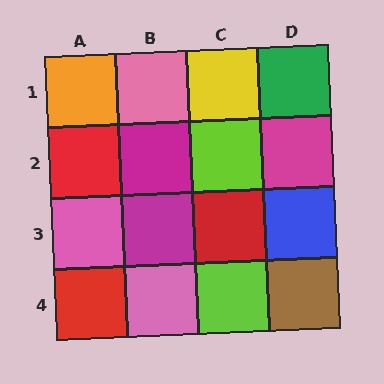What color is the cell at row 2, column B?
Magenta.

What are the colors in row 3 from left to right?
Pink, magenta, red, blue.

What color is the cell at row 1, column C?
Yellow.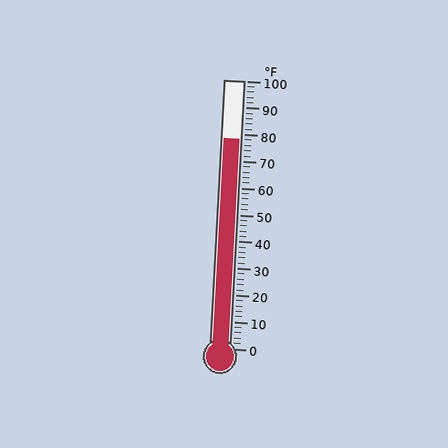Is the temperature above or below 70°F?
The temperature is above 70°F.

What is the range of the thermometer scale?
The thermometer scale ranges from 0°F to 100°F.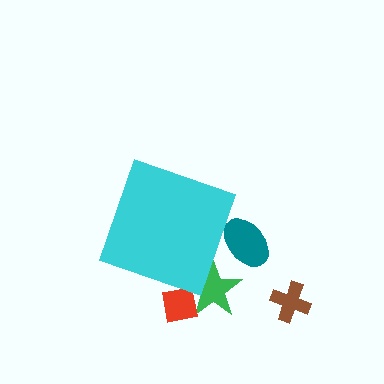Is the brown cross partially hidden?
No, the brown cross is fully visible.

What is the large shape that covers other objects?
A cyan diamond.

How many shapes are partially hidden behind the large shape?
3 shapes are partially hidden.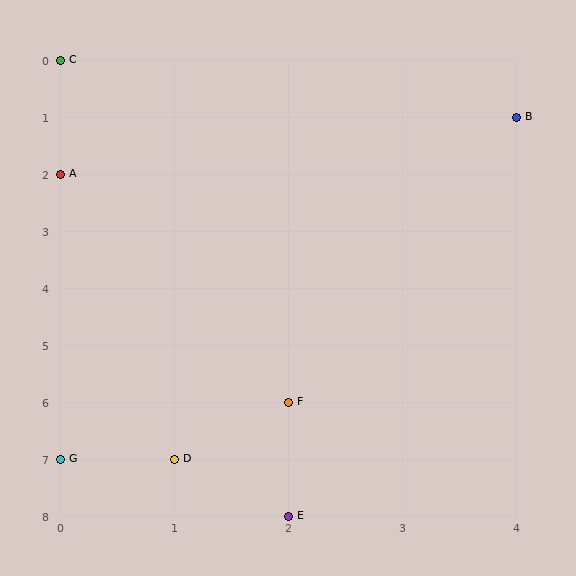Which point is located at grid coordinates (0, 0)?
Point C is at (0, 0).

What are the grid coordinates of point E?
Point E is at grid coordinates (2, 8).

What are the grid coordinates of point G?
Point G is at grid coordinates (0, 7).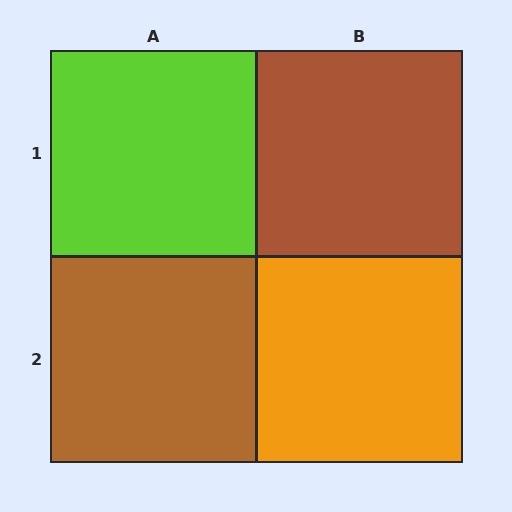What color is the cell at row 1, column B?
Brown.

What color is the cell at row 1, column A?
Lime.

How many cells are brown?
2 cells are brown.